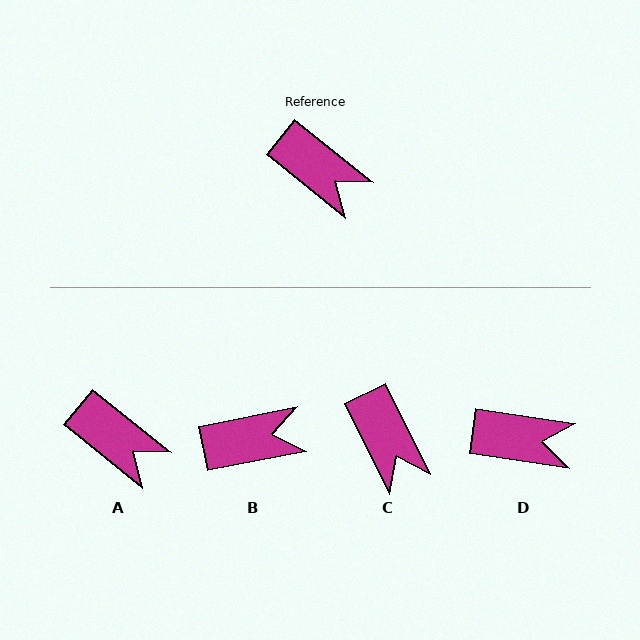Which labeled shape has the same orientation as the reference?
A.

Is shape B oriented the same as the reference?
No, it is off by about 50 degrees.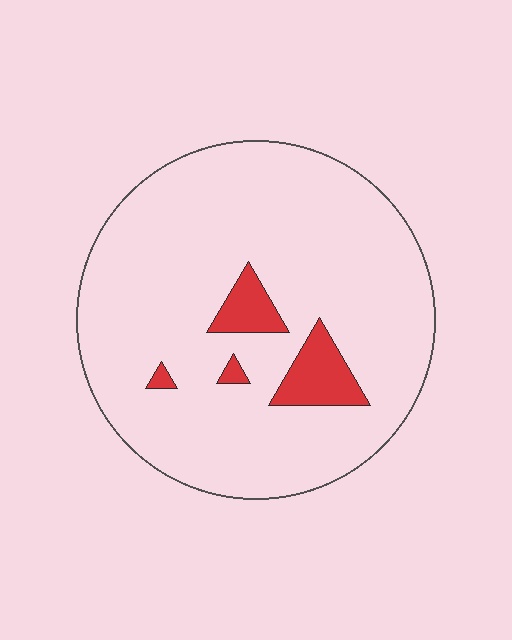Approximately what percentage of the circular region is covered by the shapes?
Approximately 10%.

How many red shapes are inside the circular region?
4.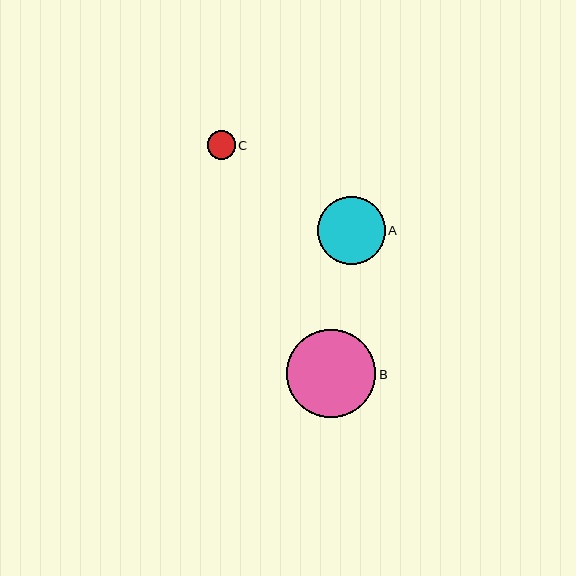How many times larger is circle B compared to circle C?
Circle B is approximately 3.1 times the size of circle C.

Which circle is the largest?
Circle B is the largest with a size of approximately 89 pixels.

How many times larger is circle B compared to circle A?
Circle B is approximately 1.3 times the size of circle A.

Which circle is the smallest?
Circle C is the smallest with a size of approximately 28 pixels.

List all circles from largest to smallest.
From largest to smallest: B, A, C.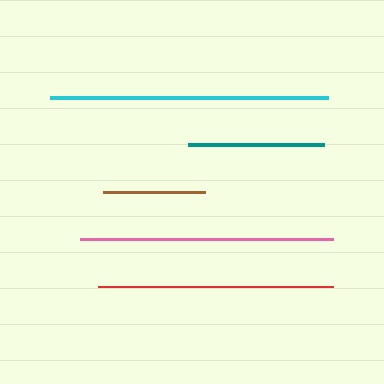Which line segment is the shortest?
The brown line is the shortest at approximately 101 pixels.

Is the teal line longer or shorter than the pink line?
The pink line is longer than the teal line.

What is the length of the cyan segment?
The cyan segment is approximately 278 pixels long.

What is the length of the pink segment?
The pink segment is approximately 253 pixels long.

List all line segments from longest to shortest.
From longest to shortest: cyan, pink, red, teal, brown.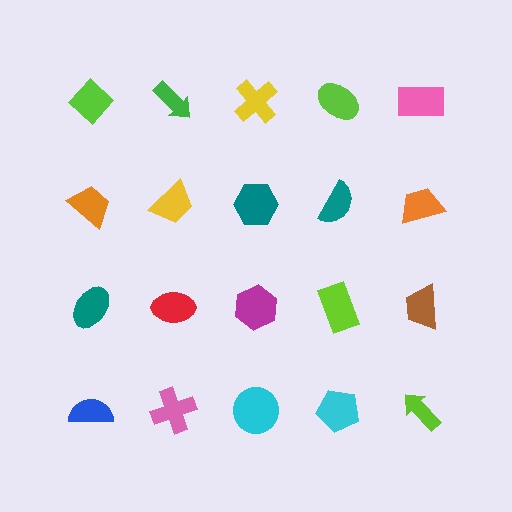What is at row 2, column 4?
A teal semicircle.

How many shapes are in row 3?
5 shapes.